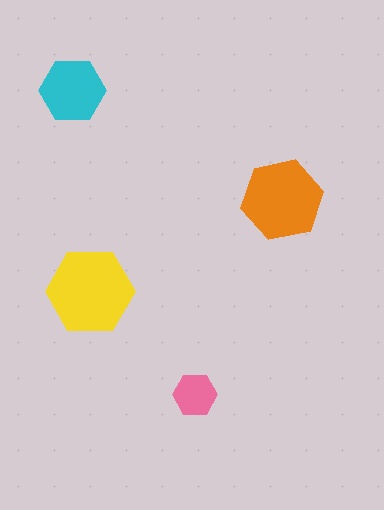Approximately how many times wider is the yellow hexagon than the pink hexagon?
About 2 times wider.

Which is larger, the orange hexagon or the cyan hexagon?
The orange one.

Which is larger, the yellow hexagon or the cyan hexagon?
The yellow one.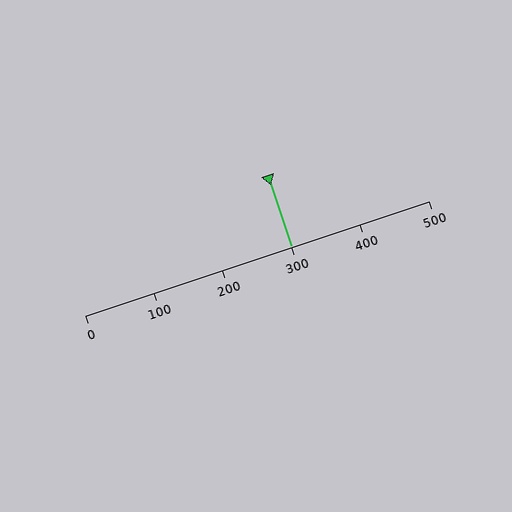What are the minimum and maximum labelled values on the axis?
The axis runs from 0 to 500.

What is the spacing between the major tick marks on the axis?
The major ticks are spaced 100 apart.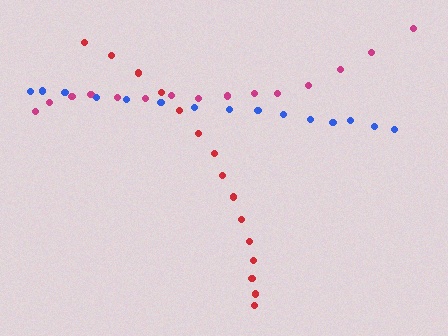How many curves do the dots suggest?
There are 3 distinct paths.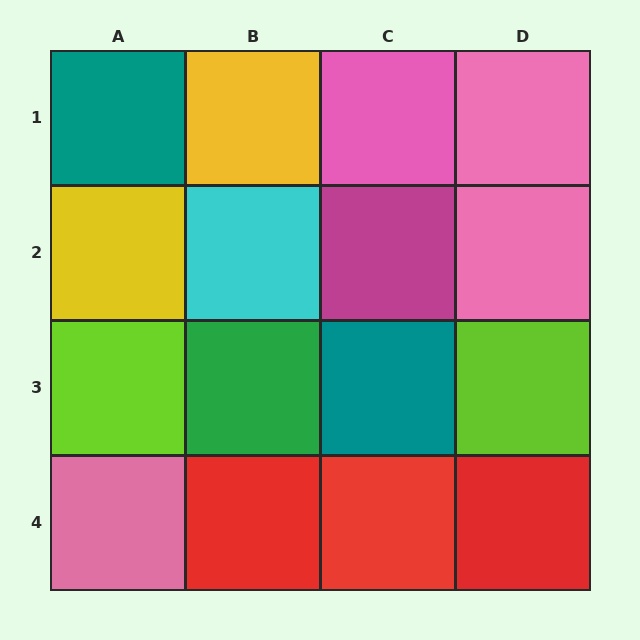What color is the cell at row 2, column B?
Cyan.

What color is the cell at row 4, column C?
Red.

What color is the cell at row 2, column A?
Yellow.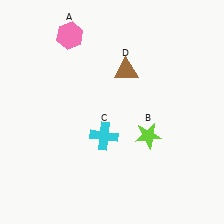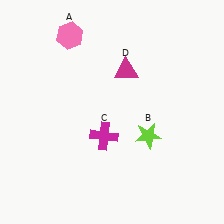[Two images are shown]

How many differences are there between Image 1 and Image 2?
There are 2 differences between the two images.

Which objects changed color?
C changed from cyan to magenta. D changed from brown to magenta.